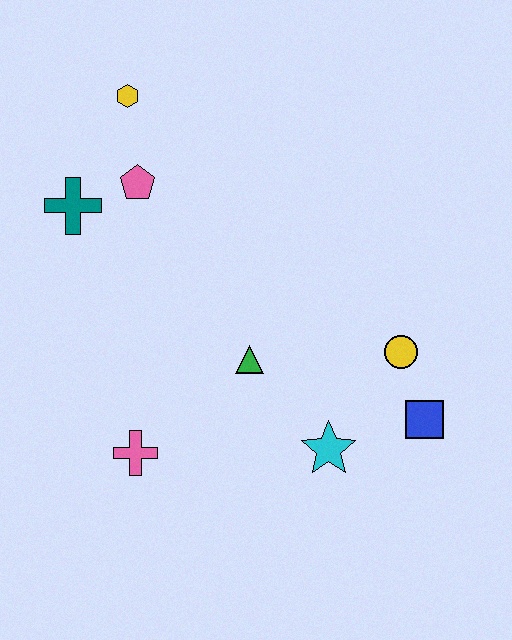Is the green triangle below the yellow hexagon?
Yes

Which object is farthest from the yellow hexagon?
The blue square is farthest from the yellow hexagon.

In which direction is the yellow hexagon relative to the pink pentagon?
The yellow hexagon is above the pink pentagon.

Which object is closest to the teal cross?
The pink pentagon is closest to the teal cross.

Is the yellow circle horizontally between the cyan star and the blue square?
Yes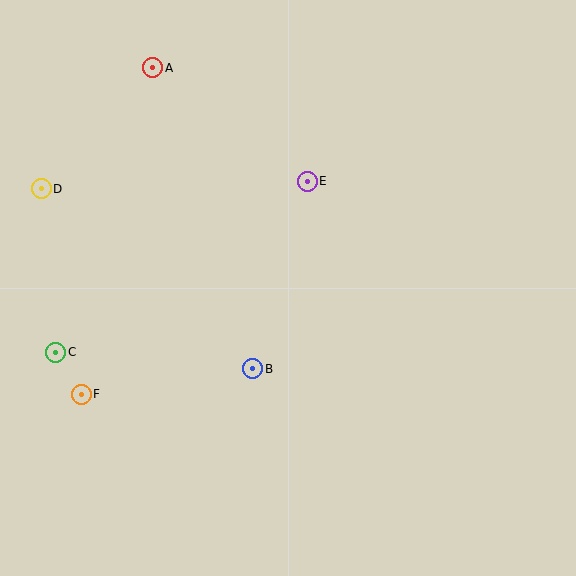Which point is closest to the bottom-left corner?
Point F is closest to the bottom-left corner.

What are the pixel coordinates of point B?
Point B is at (253, 369).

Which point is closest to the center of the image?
Point B at (253, 369) is closest to the center.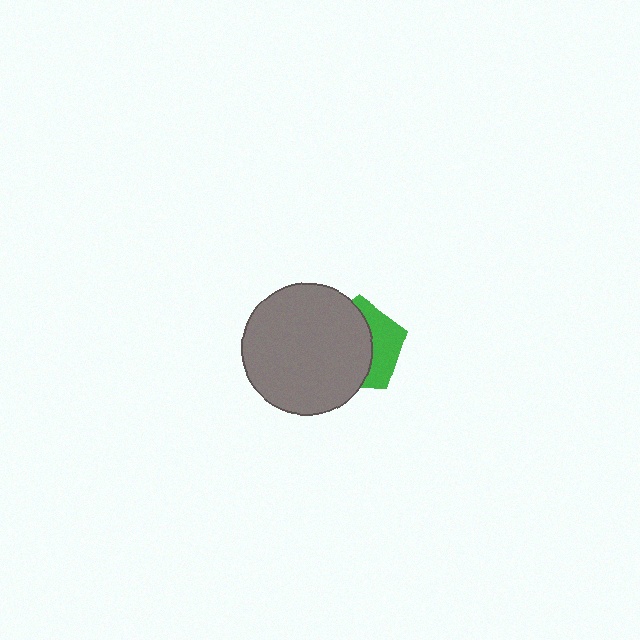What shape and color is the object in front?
The object in front is a gray circle.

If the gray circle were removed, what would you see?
You would see the complete green pentagon.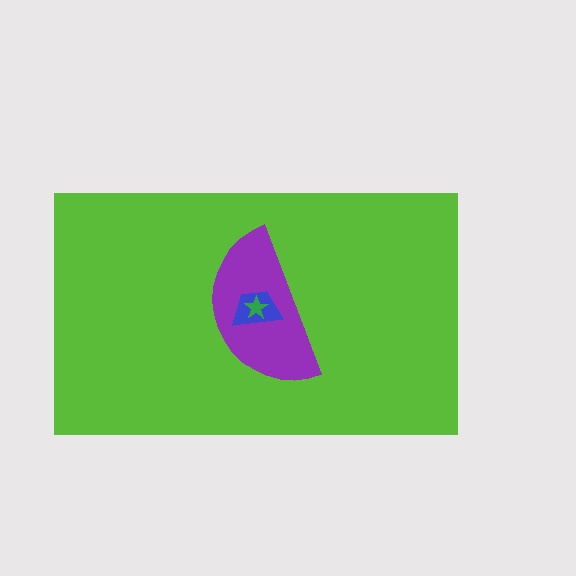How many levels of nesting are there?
4.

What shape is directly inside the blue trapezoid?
The green star.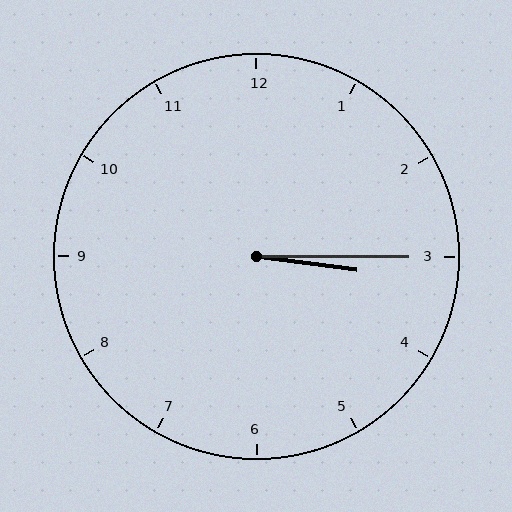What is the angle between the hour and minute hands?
Approximately 8 degrees.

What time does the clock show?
3:15.